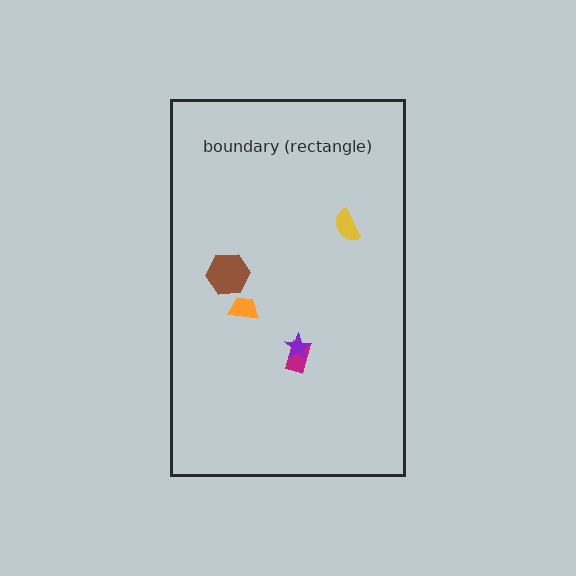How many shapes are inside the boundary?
5 inside, 0 outside.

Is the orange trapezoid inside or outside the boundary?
Inside.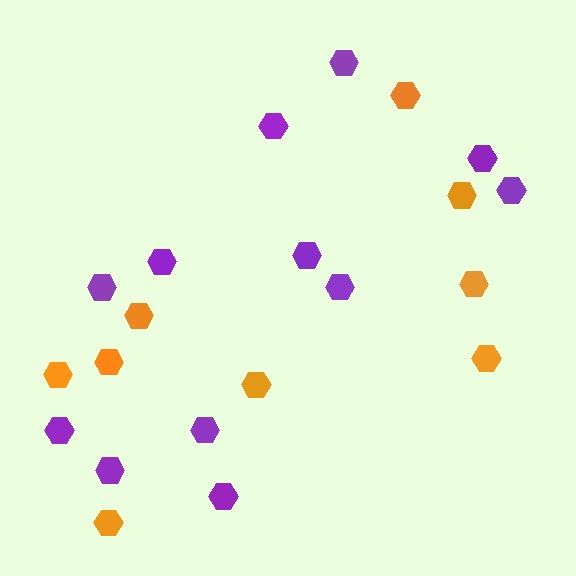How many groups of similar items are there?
There are 2 groups: one group of purple hexagons (12) and one group of orange hexagons (9).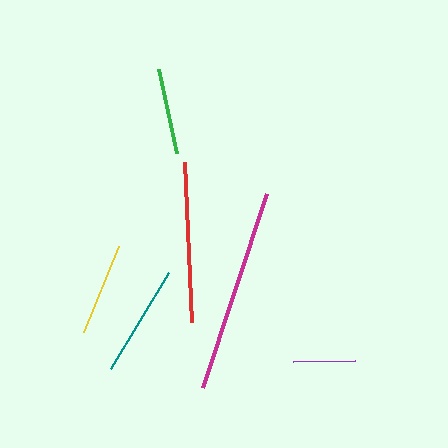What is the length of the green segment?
The green segment is approximately 86 pixels long.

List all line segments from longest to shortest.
From longest to shortest: magenta, red, teal, yellow, green, purple.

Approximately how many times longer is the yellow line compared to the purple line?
The yellow line is approximately 1.5 times the length of the purple line.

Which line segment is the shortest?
The purple line is the shortest at approximately 62 pixels.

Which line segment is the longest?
The magenta line is the longest at approximately 204 pixels.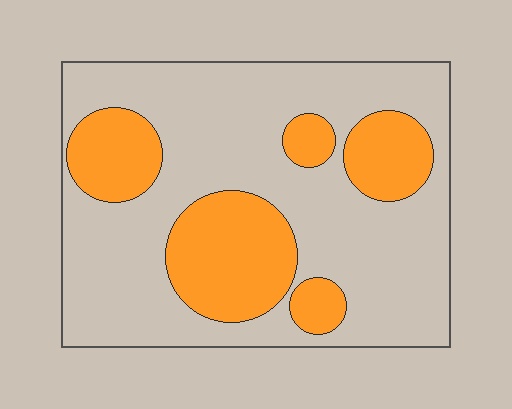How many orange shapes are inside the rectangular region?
5.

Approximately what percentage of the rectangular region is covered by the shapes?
Approximately 30%.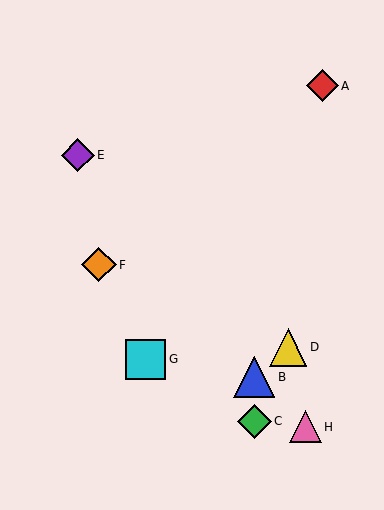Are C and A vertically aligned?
No, C is at x≈254 and A is at x≈322.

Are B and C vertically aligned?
Yes, both are at x≈254.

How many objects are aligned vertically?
2 objects (B, C) are aligned vertically.